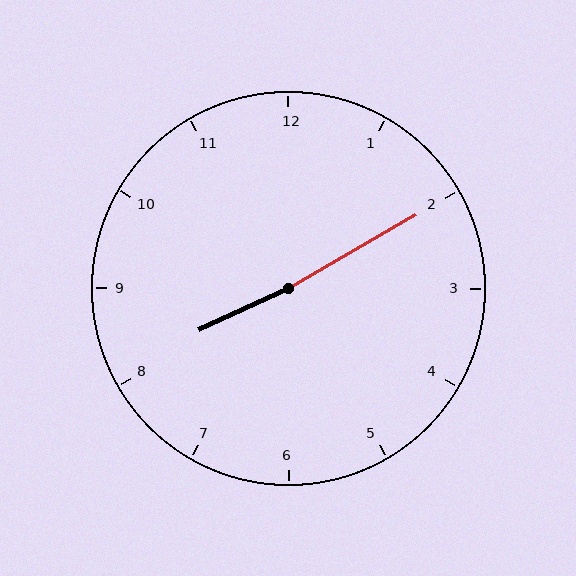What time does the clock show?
8:10.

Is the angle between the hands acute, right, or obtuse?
It is obtuse.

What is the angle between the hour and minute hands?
Approximately 175 degrees.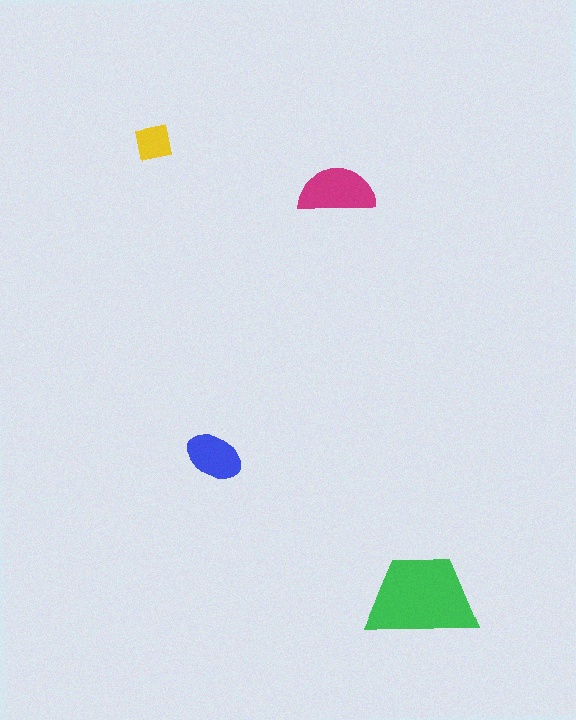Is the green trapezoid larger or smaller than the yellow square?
Larger.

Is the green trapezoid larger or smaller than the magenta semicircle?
Larger.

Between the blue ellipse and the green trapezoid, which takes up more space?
The green trapezoid.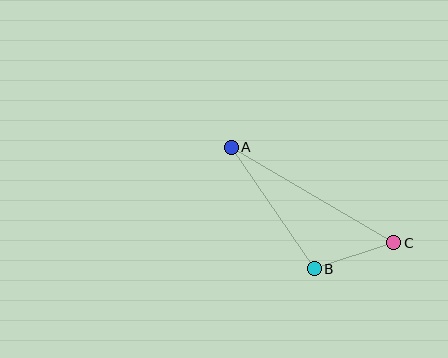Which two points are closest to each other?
Points B and C are closest to each other.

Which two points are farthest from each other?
Points A and C are farthest from each other.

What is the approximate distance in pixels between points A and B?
The distance between A and B is approximately 147 pixels.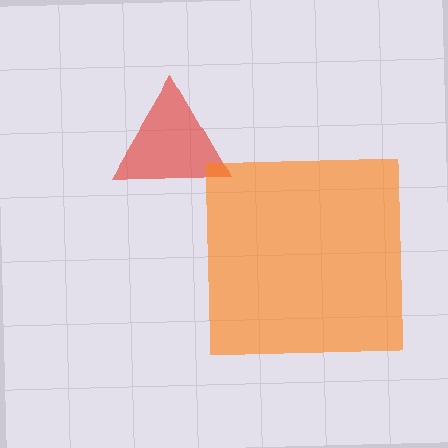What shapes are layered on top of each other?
The layered shapes are: a red triangle, an orange square.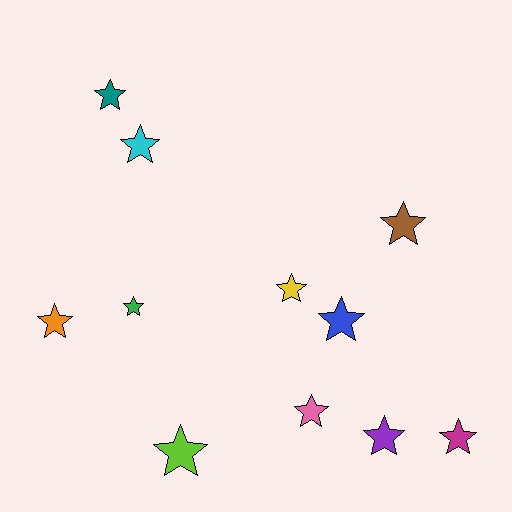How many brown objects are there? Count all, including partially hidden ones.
There is 1 brown object.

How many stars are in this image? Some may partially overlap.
There are 11 stars.